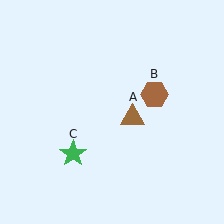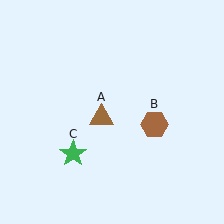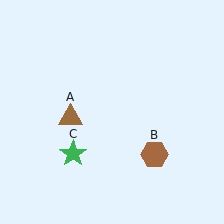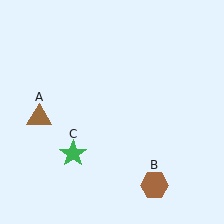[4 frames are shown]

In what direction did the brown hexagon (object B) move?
The brown hexagon (object B) moved down.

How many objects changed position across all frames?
2 objects changed position: brown triangle (object A), brown hexagon (object B).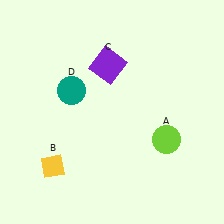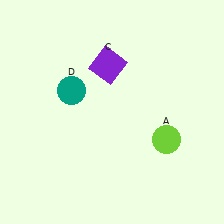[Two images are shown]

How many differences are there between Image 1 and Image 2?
There is 1 difference between the two images.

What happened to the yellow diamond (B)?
The yellow diamond (B) was removed in Image 2. It was in the bottom-left area of Image 1.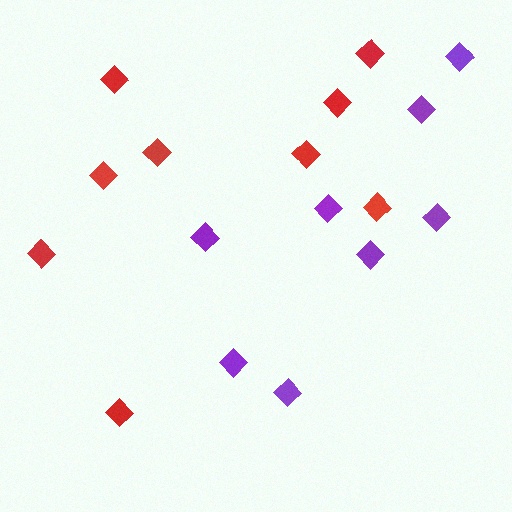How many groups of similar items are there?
There are 2 groups: one group of purple diamonds (8) and one group of red diamonds (9).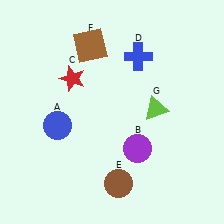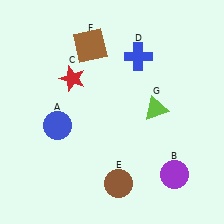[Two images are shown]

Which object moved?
The purple circle (B) moved right.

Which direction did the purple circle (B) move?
The purple circle (B) moved right.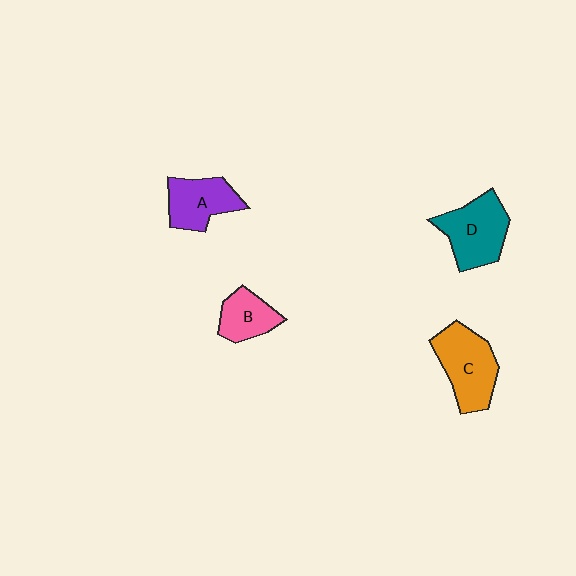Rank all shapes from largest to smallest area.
From largest to smallest: C (orange), D (teal), A (purple), B (pink).